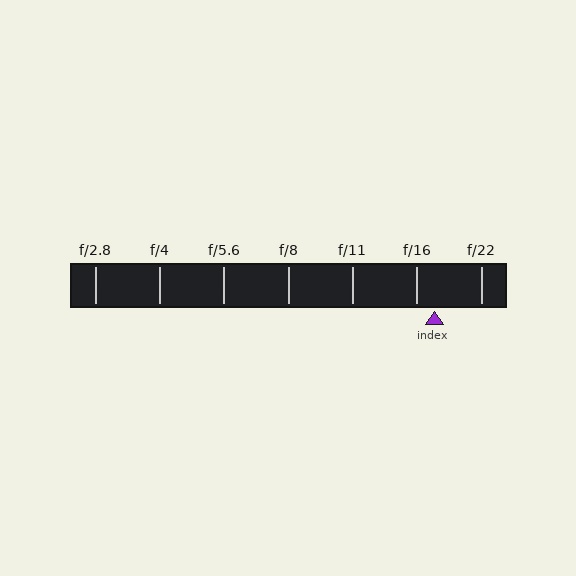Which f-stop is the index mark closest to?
The index mark is closest to f/16.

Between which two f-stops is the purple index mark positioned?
The index mark is between f/16 and f/22.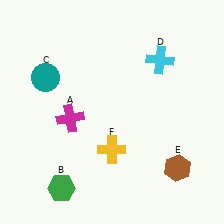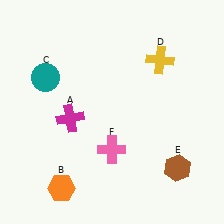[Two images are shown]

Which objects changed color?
B changed from green to orange. D changed from cyan to yellow. F changed from yellow to pink.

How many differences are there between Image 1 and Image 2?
There are 3 differences between the two images.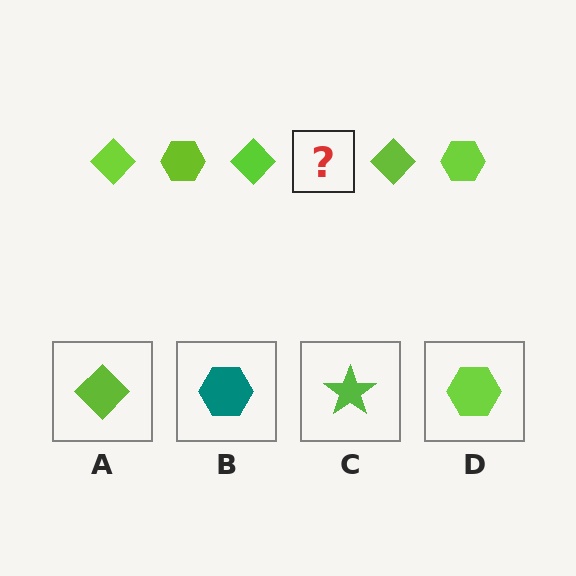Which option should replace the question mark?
Option D.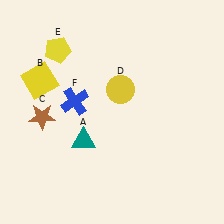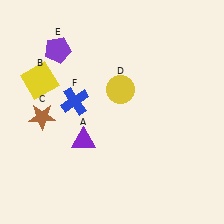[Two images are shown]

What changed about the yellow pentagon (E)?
In Image 1, E is yellow. In Image 2, it changed to purple.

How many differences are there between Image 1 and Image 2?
There are 2 differences between the two images.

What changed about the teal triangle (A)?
In Image 1, A is teal. In Image 2, it changed to purple.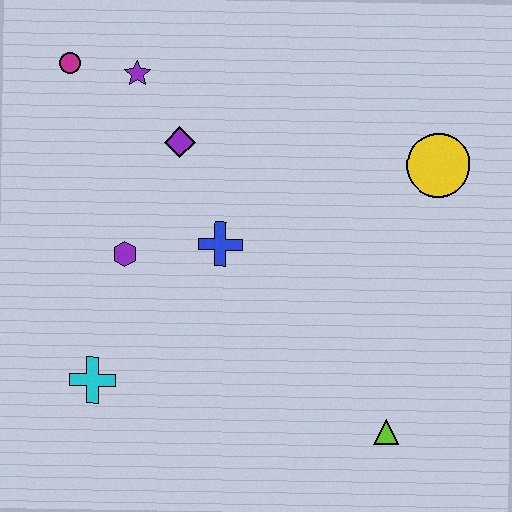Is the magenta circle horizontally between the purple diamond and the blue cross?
No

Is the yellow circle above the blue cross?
Yes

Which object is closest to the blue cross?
The purple hexagon is closest to the blue cross.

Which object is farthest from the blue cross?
The lime triangle is farthest from the blue cross.